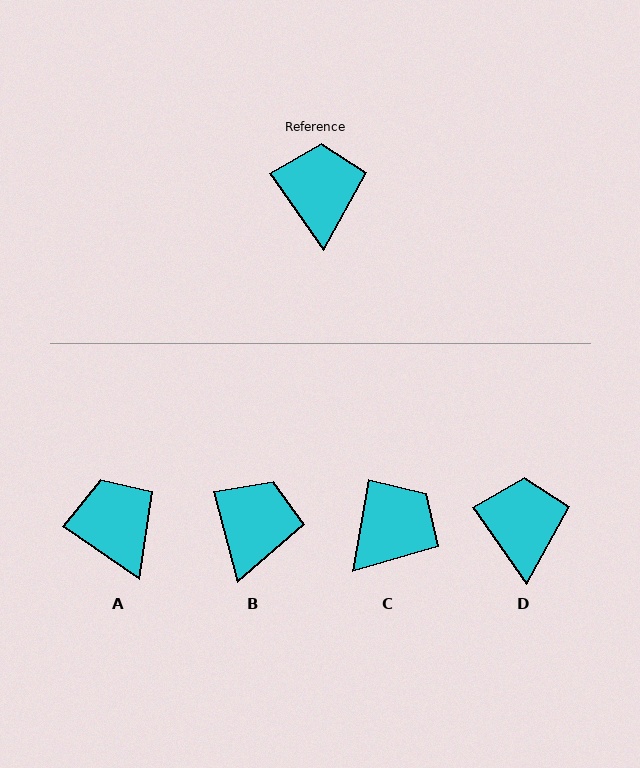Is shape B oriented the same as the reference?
No, it is off by about 21 degrees.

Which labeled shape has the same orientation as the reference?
D.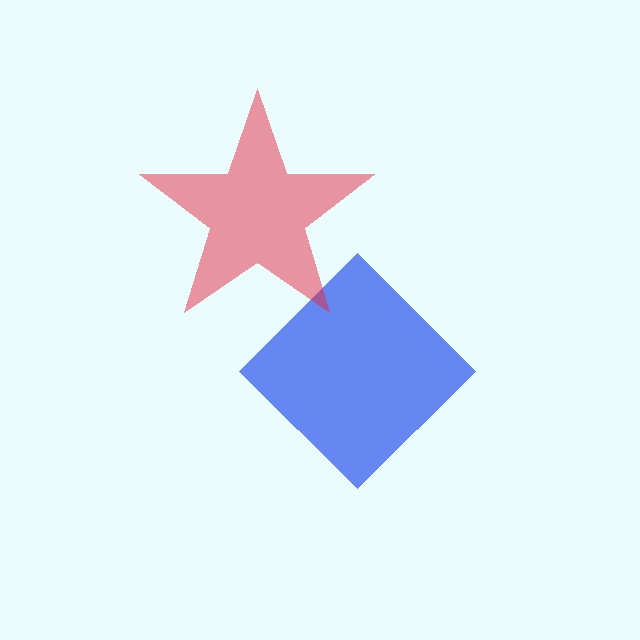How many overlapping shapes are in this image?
There are 2 overlapping shapes in the image.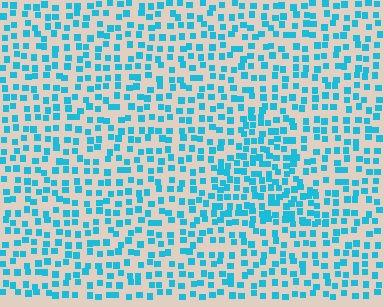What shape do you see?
I see a triangle.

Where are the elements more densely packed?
The elements are more densely packed inside the triangle boundary.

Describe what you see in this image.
The image contains small cyan elements arranged at two different densities. A triangle-shaped region is visible where the elements are more densely packed than the surrounding area.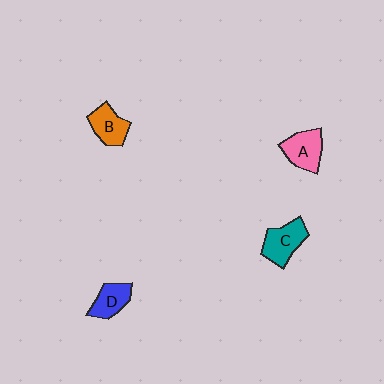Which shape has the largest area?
Shape C (teal).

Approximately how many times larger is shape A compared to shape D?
Approximately 1.2 times.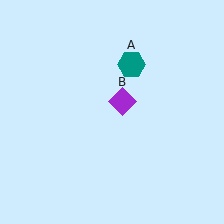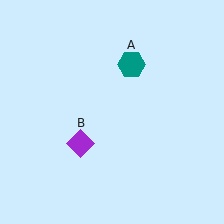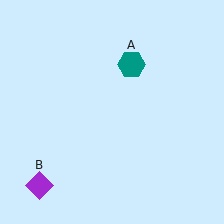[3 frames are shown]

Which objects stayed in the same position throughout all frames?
Teal hexagon (object A) remained stationary.